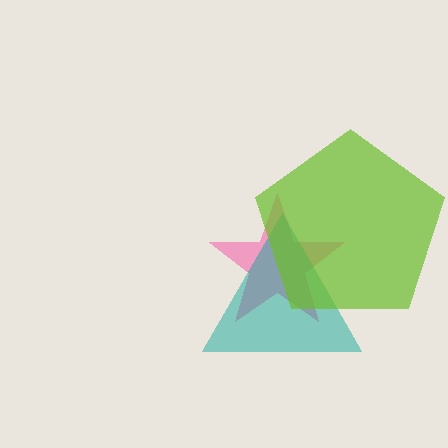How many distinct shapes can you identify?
There are 3 distinct shapes: a pink star, a teal triangle, a lime pentagon.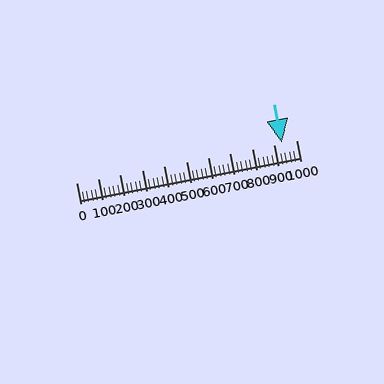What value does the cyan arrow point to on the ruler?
The cyan arrow points to approximately 935.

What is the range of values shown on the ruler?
The ruler shows values from 0 to 1000.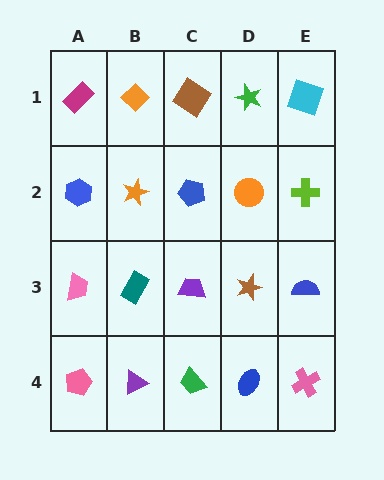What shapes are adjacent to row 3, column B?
An orange star (row 2, column B), a purple triangle (row 4, column B), a pink trapezoid (row 3, column A), a purple trapezoid (row 3, column C).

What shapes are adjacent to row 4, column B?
A teal rectangle (row 3, column B), a pink pentagon (row 4, column A), a green trapezoid (row 4, column C).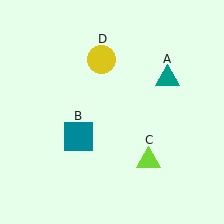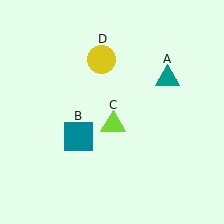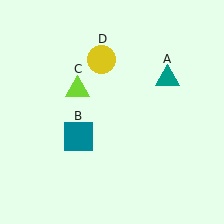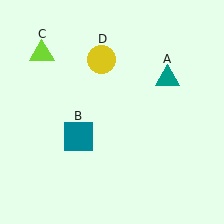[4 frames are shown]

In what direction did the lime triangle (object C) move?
The lime triangle (object C) moved up and to the left.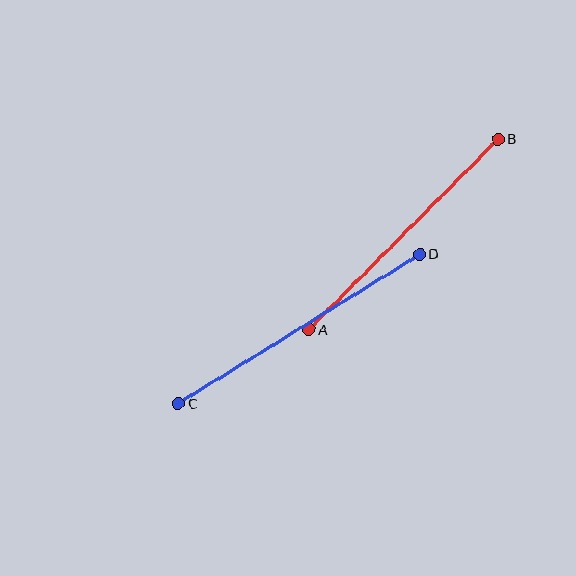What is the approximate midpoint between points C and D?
The midpoint is at approximately (299, 329) pixels.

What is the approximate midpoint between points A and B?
The midpoint is at approximately (403, 234) pixels.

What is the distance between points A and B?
The distance is approximately 268 pixels.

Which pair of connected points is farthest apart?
Points C and D are farthest apart.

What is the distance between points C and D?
The distance is approximately 284 pixels.